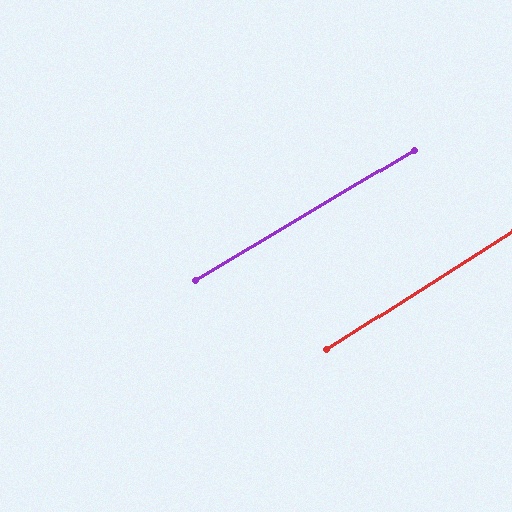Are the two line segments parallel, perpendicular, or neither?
Parallel — their directions differ by only 1.6°.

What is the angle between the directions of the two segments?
Approximately 2 degrees.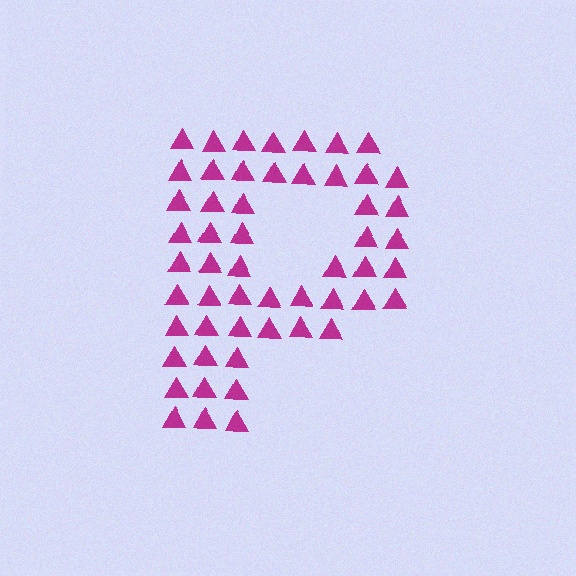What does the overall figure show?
The overall figure shows the letter P.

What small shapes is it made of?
It is made of small triangles.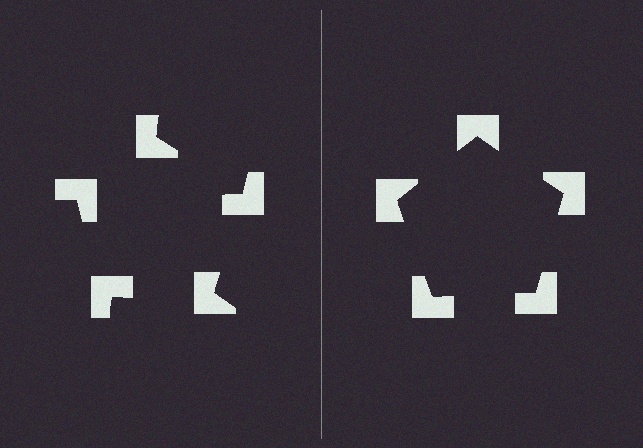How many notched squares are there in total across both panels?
10 — 5 on each side.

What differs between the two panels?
The notched squares are positioned identically on both sides; only the wedge orientations differ. On the right they align to a pentagon; on the left they are misaligned.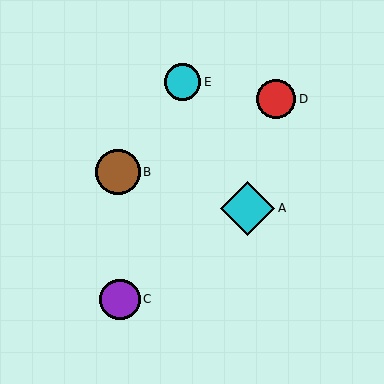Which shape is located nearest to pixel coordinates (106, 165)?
The brown circle (labeled B) at (118, 172) is nearest to that location.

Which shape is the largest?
The cyan diamond (labeled A) is the largest.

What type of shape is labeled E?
Shape E is a cyan circle.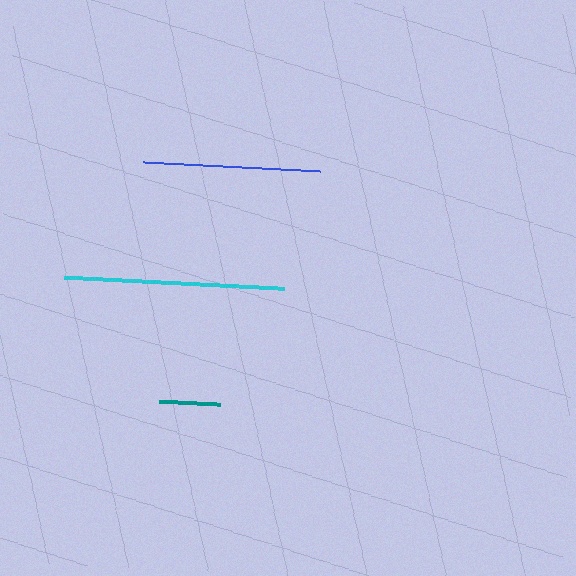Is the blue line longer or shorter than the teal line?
The blue line is longer than the teal line.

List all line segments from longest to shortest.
From longest to shortest: cyan, blue, teal.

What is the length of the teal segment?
The teal segment is approximately 61 pixels long.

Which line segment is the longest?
The cyan line is the longest at approximately 220 pixels.